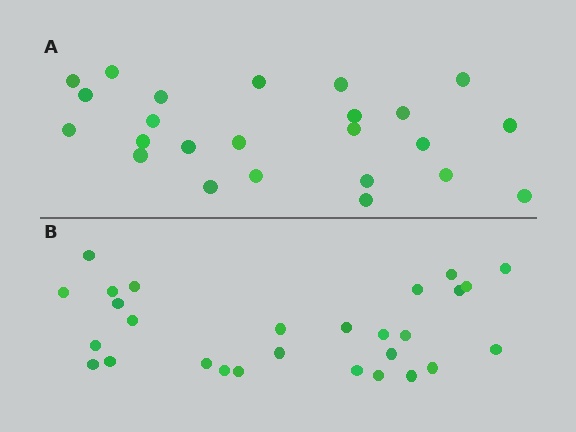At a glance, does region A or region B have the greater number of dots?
Region B (the bottom region) has more dots.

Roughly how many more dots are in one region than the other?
Region B has about 4 more dots than region A.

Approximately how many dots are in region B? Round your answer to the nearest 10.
About 30 dots. (The exact count is 28, which rounds to 30.)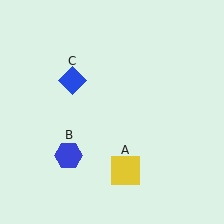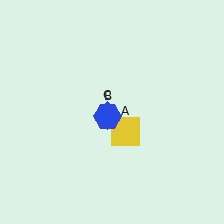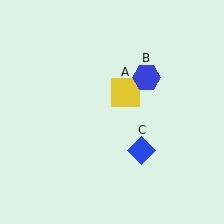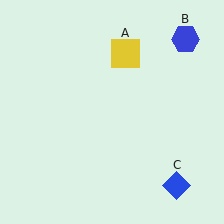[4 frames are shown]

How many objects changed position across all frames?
3 objects changed position: yellow square (object A), blue hexagon (object B), blue diamond (object C).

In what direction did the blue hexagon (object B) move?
The blue hexagon (object B) moved up and to the right.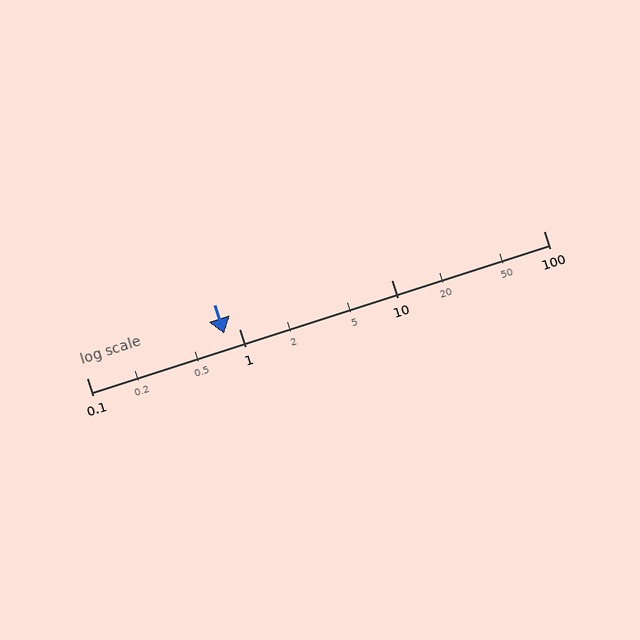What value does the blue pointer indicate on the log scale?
The pointer indicates approximately 0.8.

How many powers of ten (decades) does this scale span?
The scale spans 3 decades, from 0.1 to 100.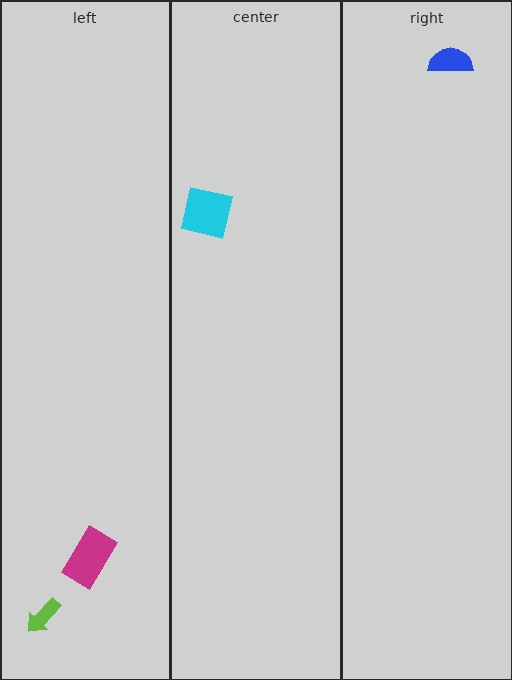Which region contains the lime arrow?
The left region.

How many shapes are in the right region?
1.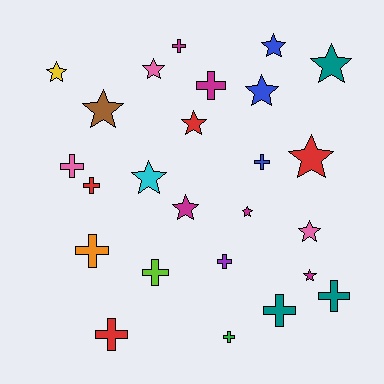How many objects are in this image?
There are 25 objects.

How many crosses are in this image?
There are 12 crosses.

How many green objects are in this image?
There is 1 green object.